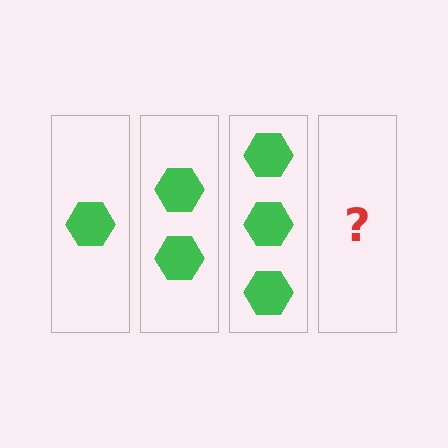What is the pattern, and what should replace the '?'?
The pattern is that each step adds one more hexagon. The '?' should be 4 hexagons.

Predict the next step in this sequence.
The next step is 4 hexagons.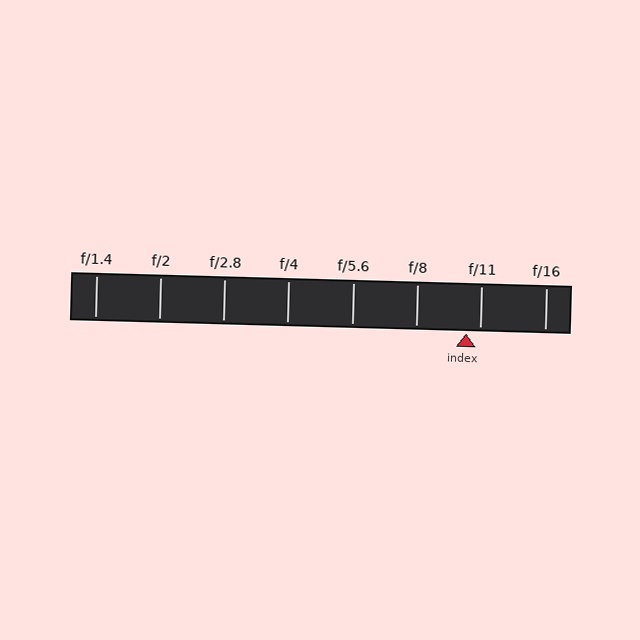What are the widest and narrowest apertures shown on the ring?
The widest aperture shown is f/1.4 and the narrowest is f/16.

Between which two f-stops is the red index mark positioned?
The index mark is between f/8 and f/11.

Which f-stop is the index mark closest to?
The index mark is closest to f/11.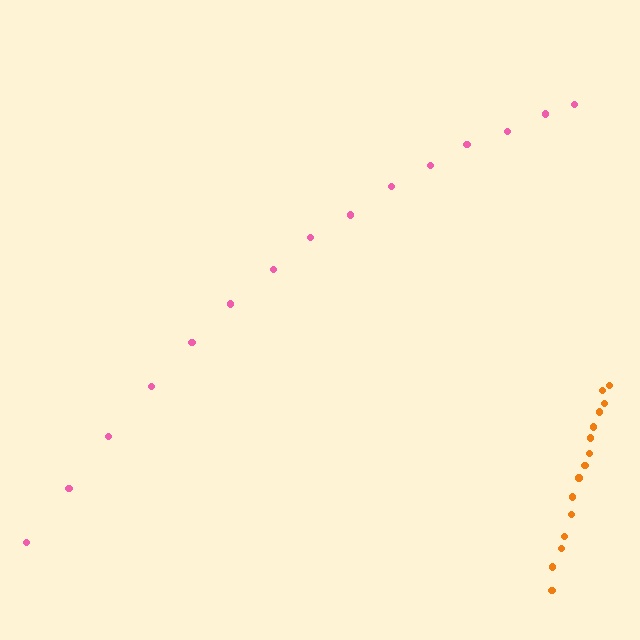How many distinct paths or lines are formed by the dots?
There are 2 distinct paths.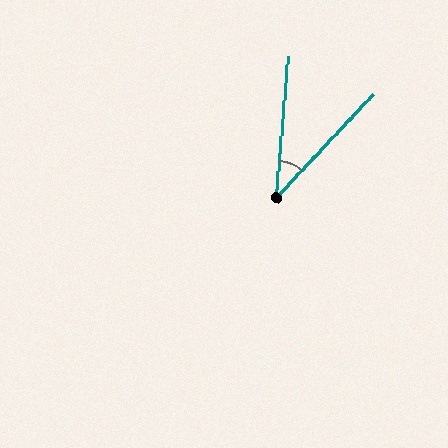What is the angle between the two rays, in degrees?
Approximately 38 degrees.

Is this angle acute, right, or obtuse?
It is acute.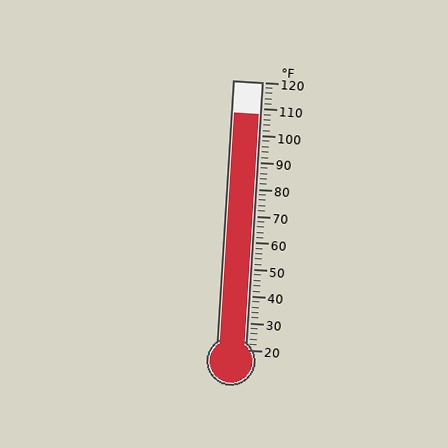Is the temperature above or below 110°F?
The temperature is below 110°F.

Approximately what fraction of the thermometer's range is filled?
The thermometer is filled to approximately 90% of its range.